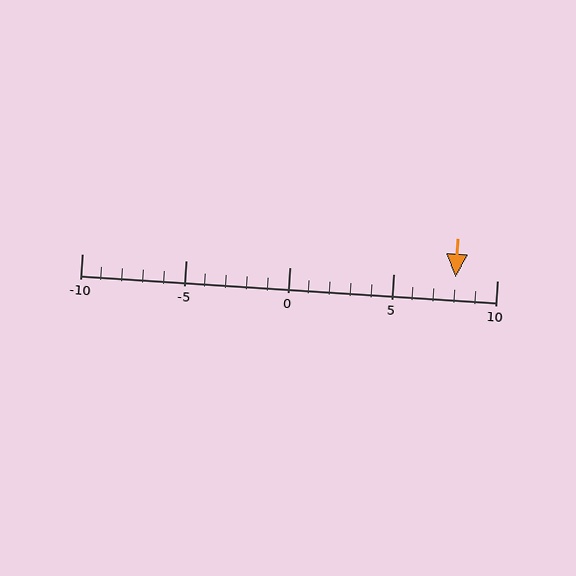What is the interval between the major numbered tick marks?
The major tick marks are spaced 5 units apart.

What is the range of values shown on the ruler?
The ruler shows values from -10 to 10.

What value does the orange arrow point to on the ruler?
The orange arrow points to approximately 8.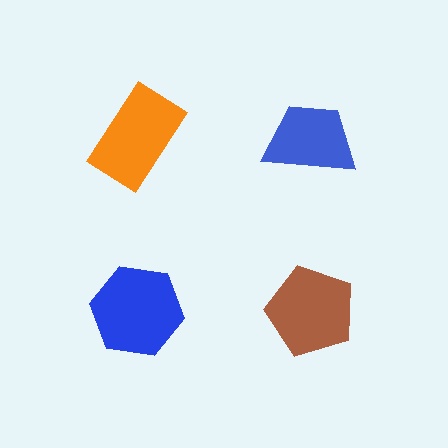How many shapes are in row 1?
2 shapes.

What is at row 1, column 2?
A blue trapezoid.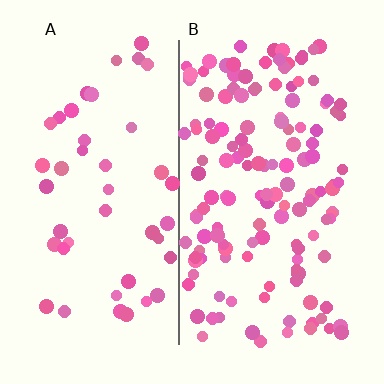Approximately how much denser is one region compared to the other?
Approximately 3.1× — region B over region A.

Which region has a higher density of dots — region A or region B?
B (the right).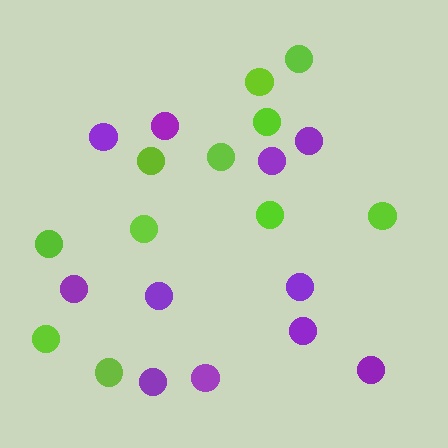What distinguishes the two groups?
There are 2 groups: one group of purple circles (11) and one group of lime circles (11).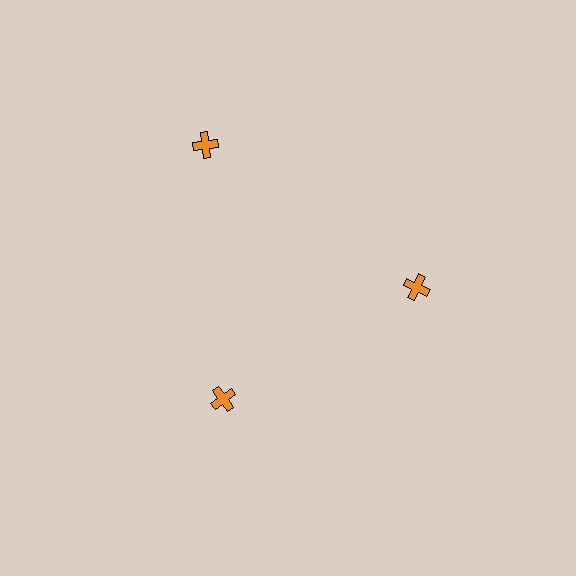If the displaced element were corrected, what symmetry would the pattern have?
It would have 3-fold rotational symmetry — the pattern would map onto itself every 120 degrees.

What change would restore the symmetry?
The symmetry would be restored by moving it inward, back onto the ring so that all 3 crosses sit at equal angles and equal distance from the center.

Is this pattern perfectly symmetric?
No. The 3 orange crosses are arranged in a ring, but one element near the 11 o'clock position is pushed outward from the center, breaking the 3-fold rotational symmetry.